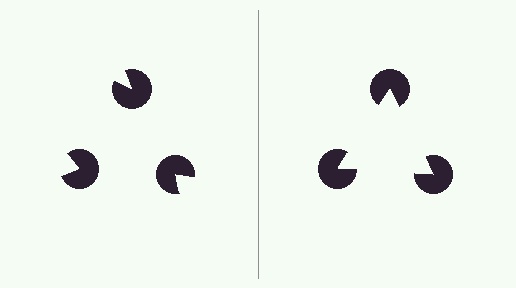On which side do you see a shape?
An illusory triangle appears on the right side. On the left side the wedge cuts are rotated, so no coherent shape forms.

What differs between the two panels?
The pac-man discs are positioned identically on both sides; only the wedge orientations differ. On the right they align to a triangle; on the left they are misaligned.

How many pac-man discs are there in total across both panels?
6 — 3 on each side.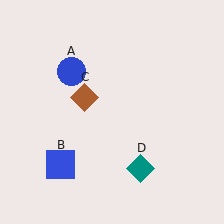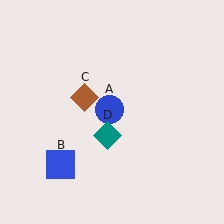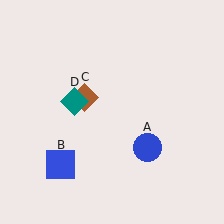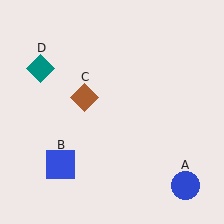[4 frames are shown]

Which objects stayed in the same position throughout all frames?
Blue square (object B) and brown diamond (object C) remained stationary.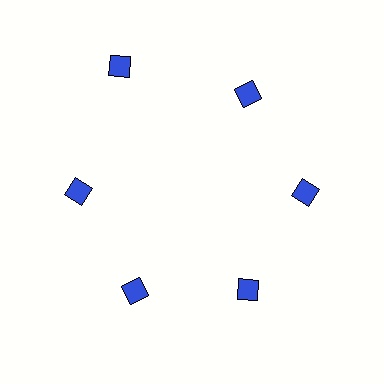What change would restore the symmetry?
The symmetry would be restored by moving it inward, back onto the ring so that all 6 diamonds sit at equal angles and equal distance from the center.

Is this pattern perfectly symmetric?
No. The 6 blue diamonds are arranged in a ring, but one element near the 11 o'clock position is pushed outward from the center, breaking the 6-fold rotational symmetry.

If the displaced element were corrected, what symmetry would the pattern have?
It would have 6-fold rotational symmetry — the pattern would map onto itself every 60 degrees.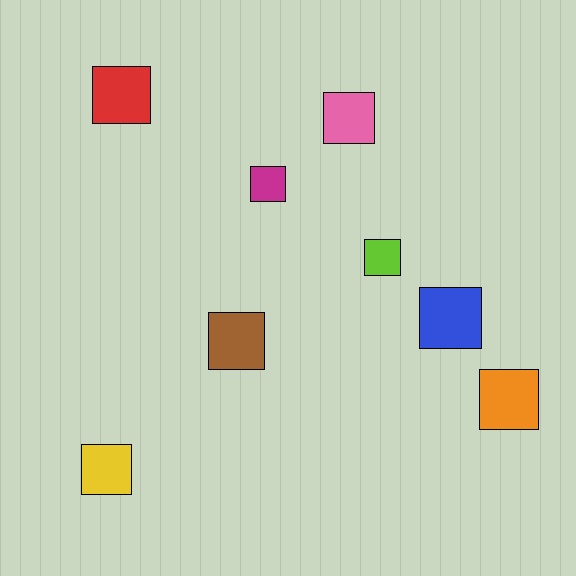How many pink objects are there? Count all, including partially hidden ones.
There is 1 pink object.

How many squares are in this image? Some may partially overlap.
There are 8 squares.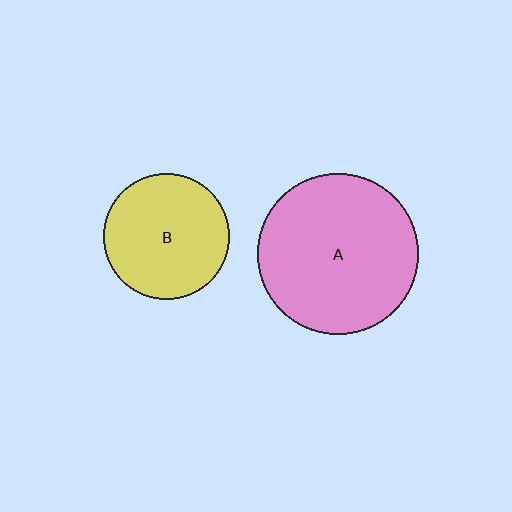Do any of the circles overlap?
No, none of the circles overlap.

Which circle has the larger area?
Circle A (pink).